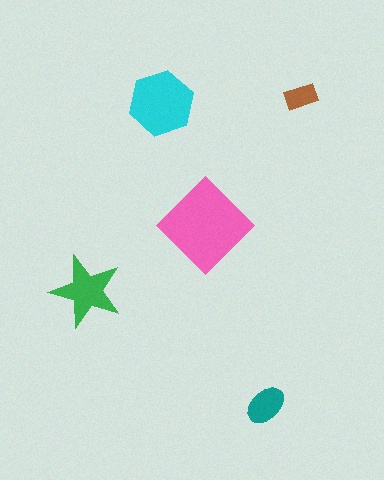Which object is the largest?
The pink diamond.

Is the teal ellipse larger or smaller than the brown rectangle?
Larger.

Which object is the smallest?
The brown rectangle.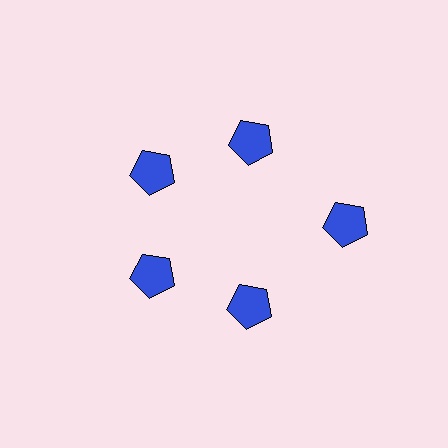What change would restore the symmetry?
The symmetry would be restored by moving it inward, back onto the ring so that all 5 pentagons sit at equal angles and equal distance from the center.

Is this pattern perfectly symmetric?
No. The 5 blue pentagons are arranged in a ring, but one element near the 3 o'clock position is pushed outward from the center, breaking the 5-fold rotational symmetry.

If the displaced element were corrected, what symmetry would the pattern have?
It would have 5-fold rotational symmetry — the pattern would map onto itself every 72 degrees.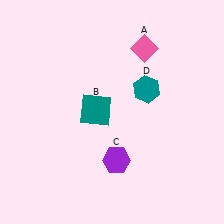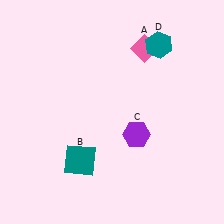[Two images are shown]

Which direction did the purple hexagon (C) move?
The purple hexagon (C) moved up.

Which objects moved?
The objects that moved are: the teal square (B), the purple hexagon (C), the teal hexagon (D).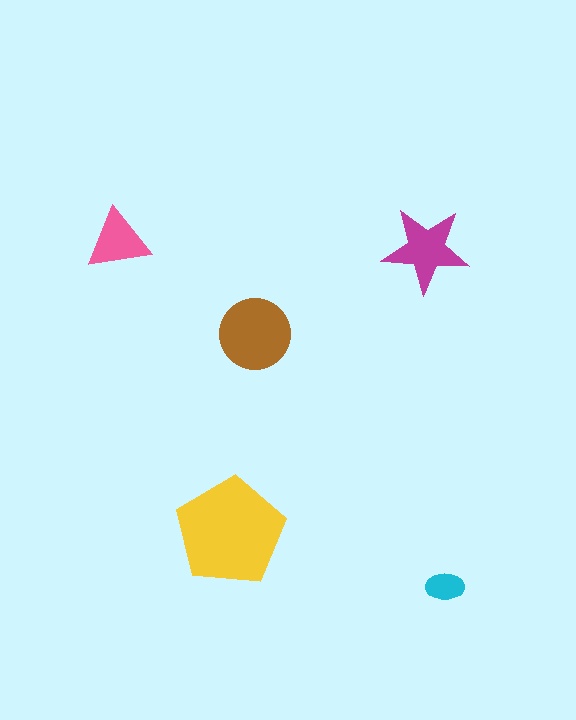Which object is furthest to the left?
The pink triangle is leftmost.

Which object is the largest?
The yellow pentagon.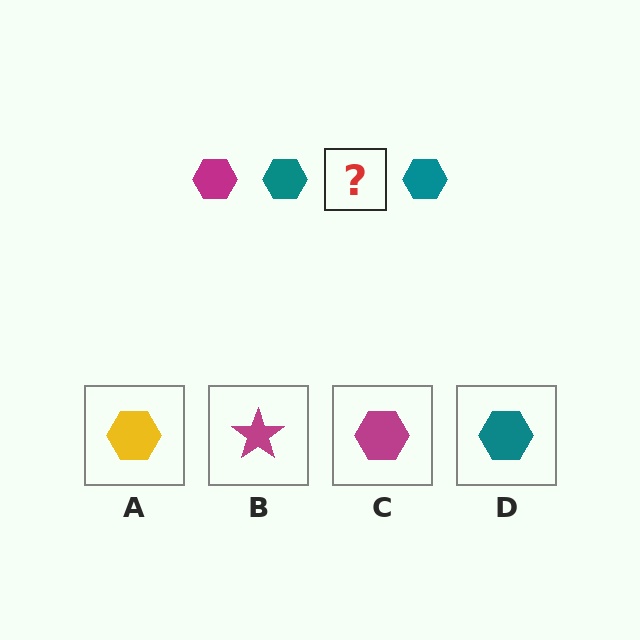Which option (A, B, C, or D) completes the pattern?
C.